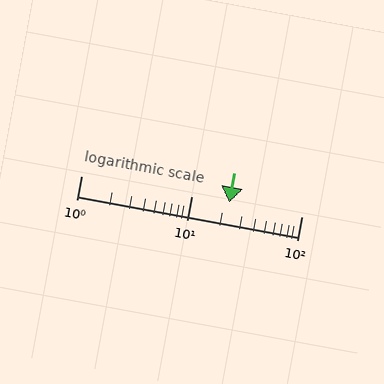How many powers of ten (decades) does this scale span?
The scale spans 2 decades, from 1 to 100.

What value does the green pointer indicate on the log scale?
The pointer indicates approximately 22.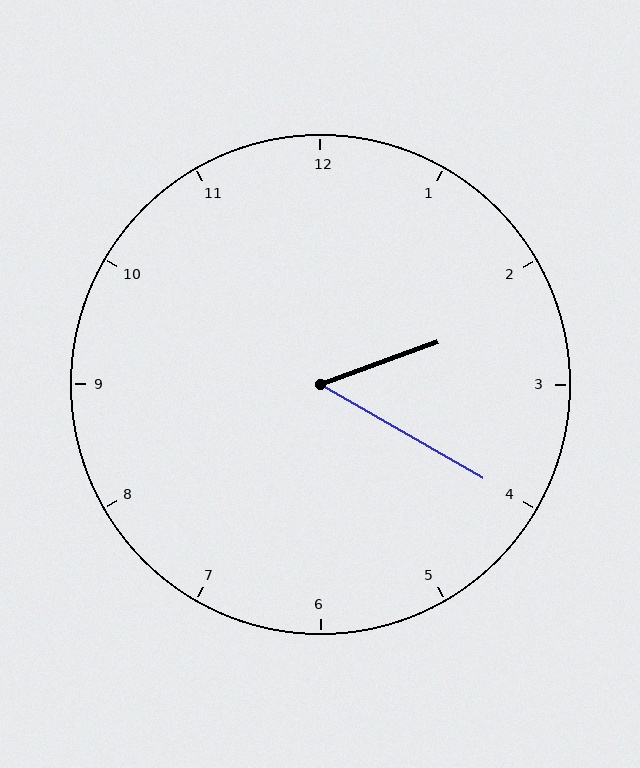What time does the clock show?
2:20.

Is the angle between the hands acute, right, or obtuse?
It is acute.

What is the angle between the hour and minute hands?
Approximately 50 degrees.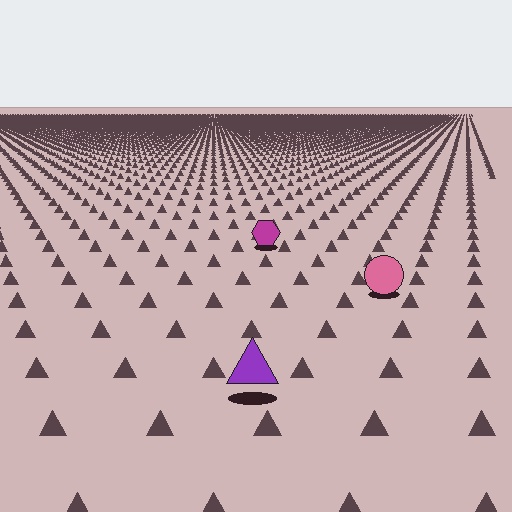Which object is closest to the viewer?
The purple triangle is closest. The texture marks near it are larger and more spread out.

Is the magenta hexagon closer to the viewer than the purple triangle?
No. The purple triangle is closer — you can tell from the texture gradient: the ground texture is coarser near it.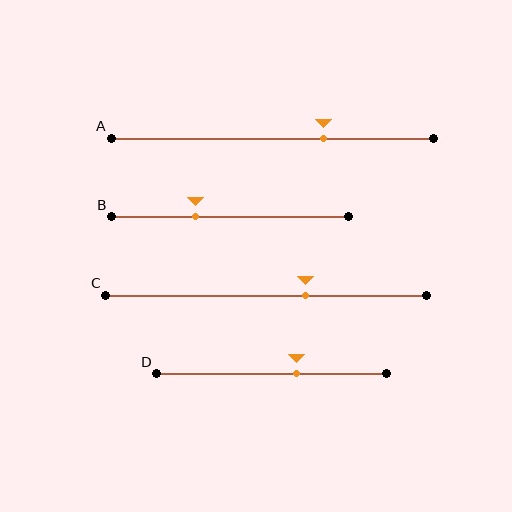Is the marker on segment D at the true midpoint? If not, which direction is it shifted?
No, the marker on segment D is shifted to the right by about 11% of the segment length.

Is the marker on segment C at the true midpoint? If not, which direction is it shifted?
No, the marker on segment C is shifted to the right by about 12% of the segment length.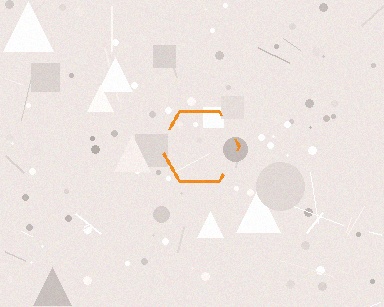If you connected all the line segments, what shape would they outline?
They would outline a hexagon.